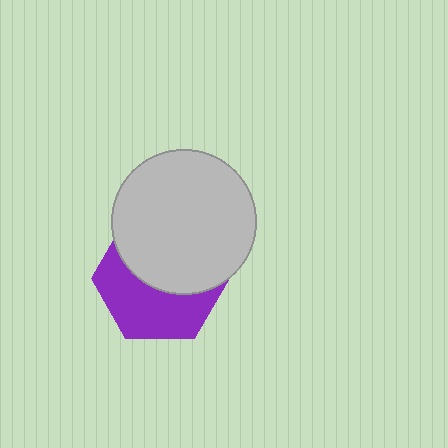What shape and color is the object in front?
The object in front is a light gray circle.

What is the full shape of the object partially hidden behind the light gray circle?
The partially hidden object is a purple hexagon.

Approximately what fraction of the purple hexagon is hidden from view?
Roughly 51% of the purple hexagon is hidden behind the light gray circle.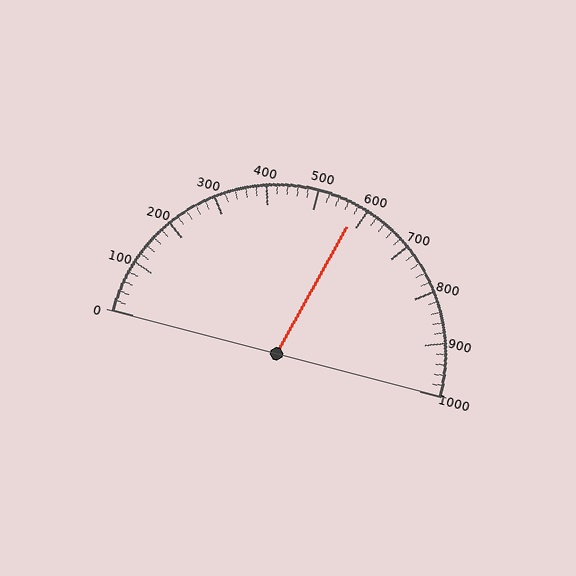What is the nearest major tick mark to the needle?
The nearest major tick mark is 600.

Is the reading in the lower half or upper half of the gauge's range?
The reading is in the upper half of the range (0 to 1000).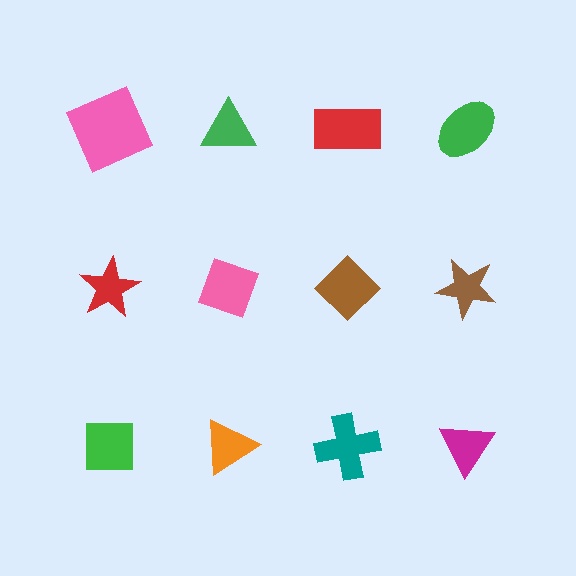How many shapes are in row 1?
4 shapes.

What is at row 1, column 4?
A green ellipse.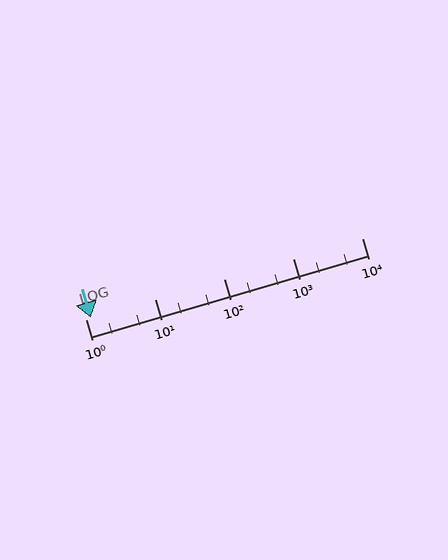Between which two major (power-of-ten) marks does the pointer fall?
The pointer is between 1 and 10.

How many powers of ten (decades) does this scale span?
The scale spans 4 decades, from 1 to 10000.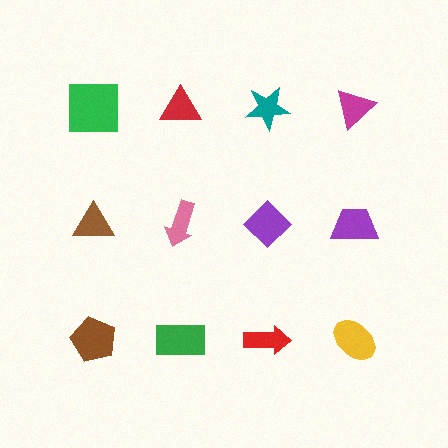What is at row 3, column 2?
A green rectangle.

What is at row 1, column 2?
A red triangle.